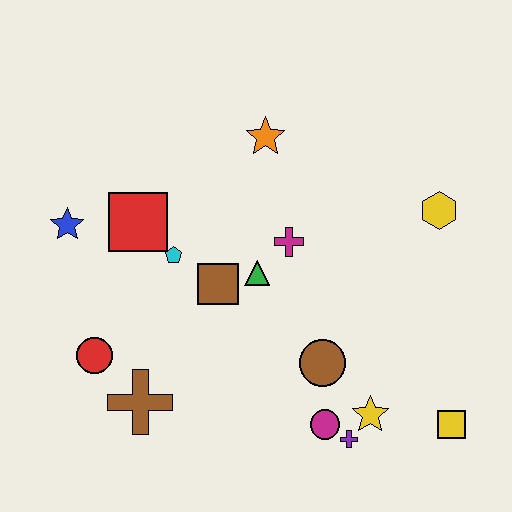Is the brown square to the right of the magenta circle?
No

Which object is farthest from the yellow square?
The blue star is farthest from the yellow square.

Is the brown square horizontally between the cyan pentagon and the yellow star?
Yes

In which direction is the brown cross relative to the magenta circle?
The brown cross is to the left of the magenta circle.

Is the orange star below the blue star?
No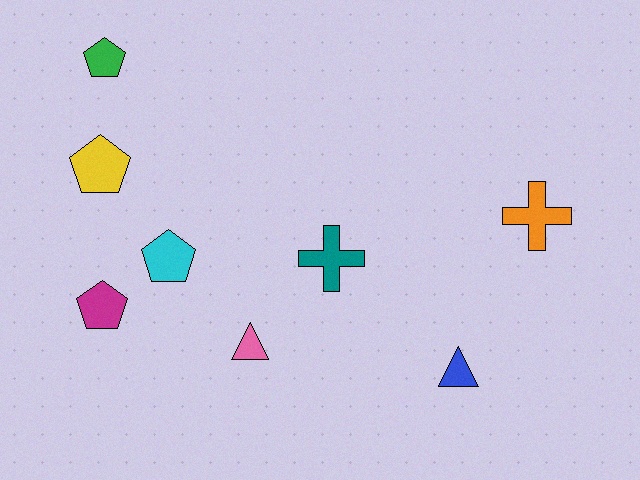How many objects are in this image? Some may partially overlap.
There are 8 objects.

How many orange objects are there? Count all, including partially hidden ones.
There is 1 orange object.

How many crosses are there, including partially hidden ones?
There are 2 crosses.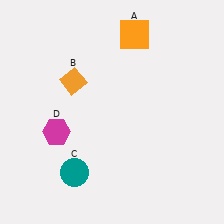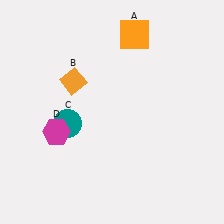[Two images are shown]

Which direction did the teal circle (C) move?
The teal circle (C) moved up.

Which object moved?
The teal circle (C) moved up.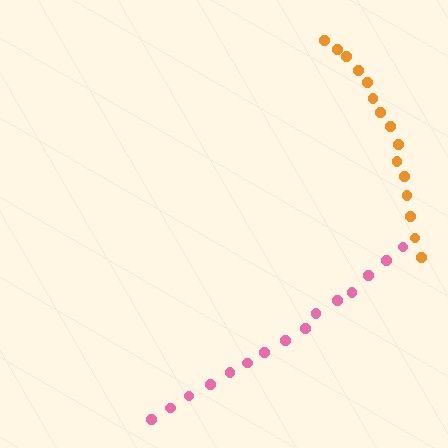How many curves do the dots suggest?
There are 2 distinct paths.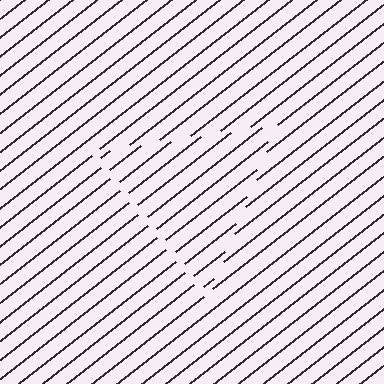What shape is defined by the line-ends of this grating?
An illusory triangle. The interior of the shape contains the same grating, shifted by half a period — the contour is defined by the phase discontinuity where line-ends from the inner and outer gratings abut.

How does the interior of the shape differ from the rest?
The interior of the shape contains the same grating, shifted by half a period — the contour is defined by the phase discontinuity where line-ends from the inner and outer gratings abut.